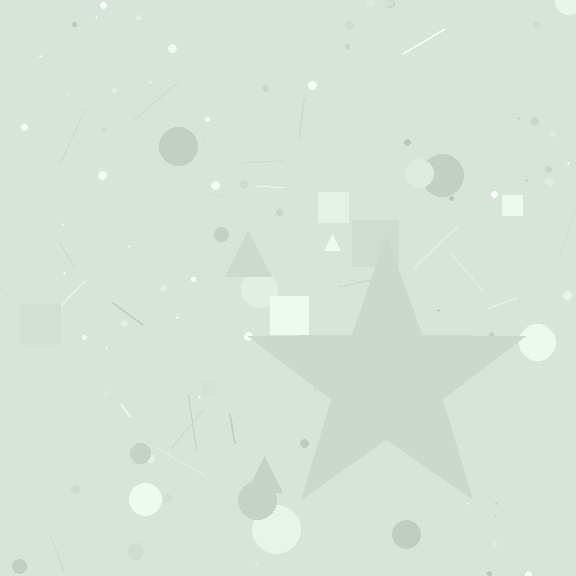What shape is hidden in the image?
A star is hidden in the image.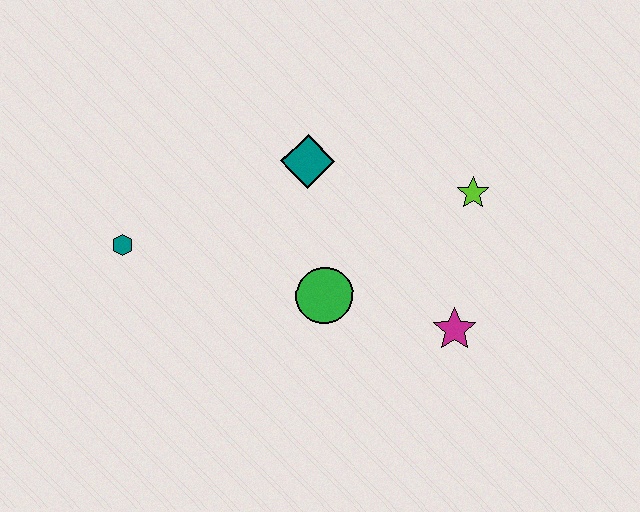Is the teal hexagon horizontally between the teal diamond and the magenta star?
No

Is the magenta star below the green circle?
Yes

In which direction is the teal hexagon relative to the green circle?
The teal hexagon is to the left of the green circle.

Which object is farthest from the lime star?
The teal hexagon is farthest from the lime star.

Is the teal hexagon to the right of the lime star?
No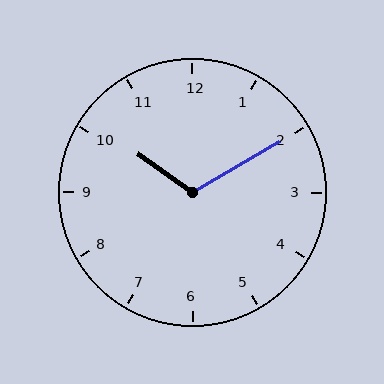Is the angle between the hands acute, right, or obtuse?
It is obtuse.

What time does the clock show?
10:10.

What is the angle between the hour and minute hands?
Approximately 115 degrees.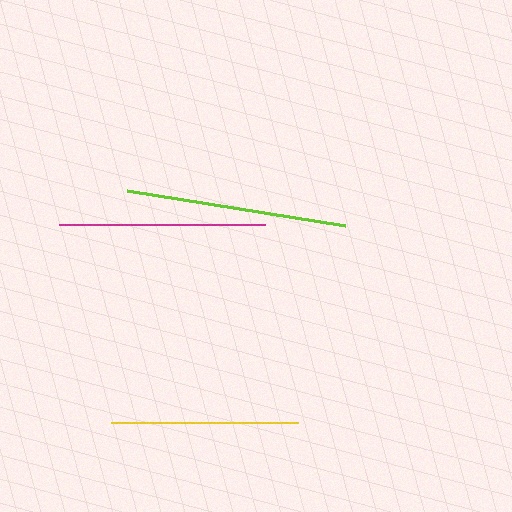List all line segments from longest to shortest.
From longest to shortest: lime, magenta, yellow.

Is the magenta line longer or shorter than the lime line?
The lime line is longer than the magenta line.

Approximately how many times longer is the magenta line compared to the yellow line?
The magenta line is approximately 1.1 times the length of the yellow line.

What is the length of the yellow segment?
The yellow segment is approximately 187 pixels long.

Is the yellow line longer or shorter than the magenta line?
The magenta line is longer than the yellow line.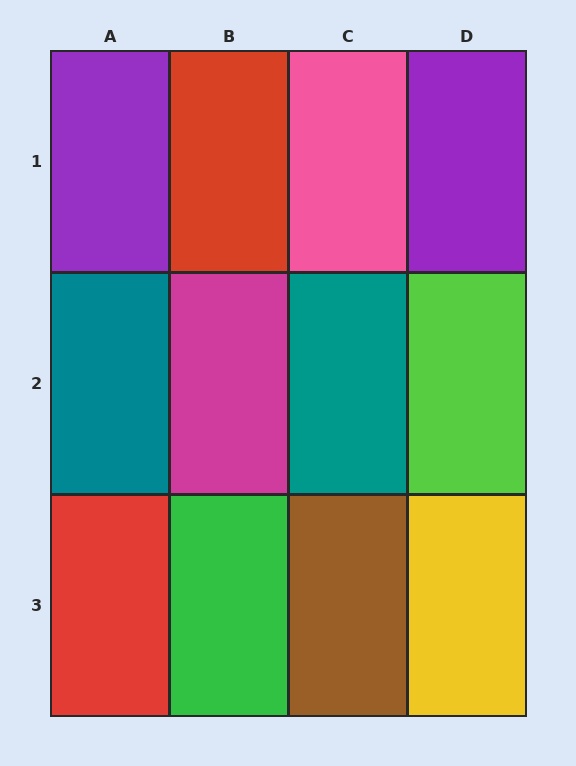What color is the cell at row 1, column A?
Purple.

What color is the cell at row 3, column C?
Brown.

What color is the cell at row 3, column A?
Red.